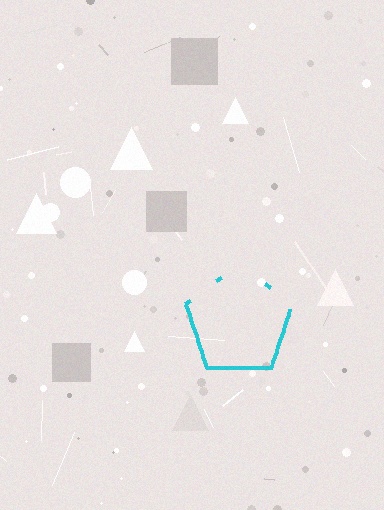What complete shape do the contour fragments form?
The contour fragments form a pentagon.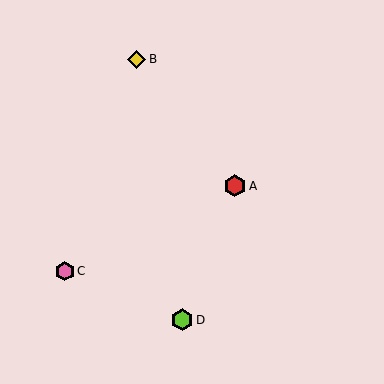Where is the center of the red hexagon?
The center of the red hexagon is at (235, 186).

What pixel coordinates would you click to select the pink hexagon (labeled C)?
Click at (65, 271) to select the pink hexagon C.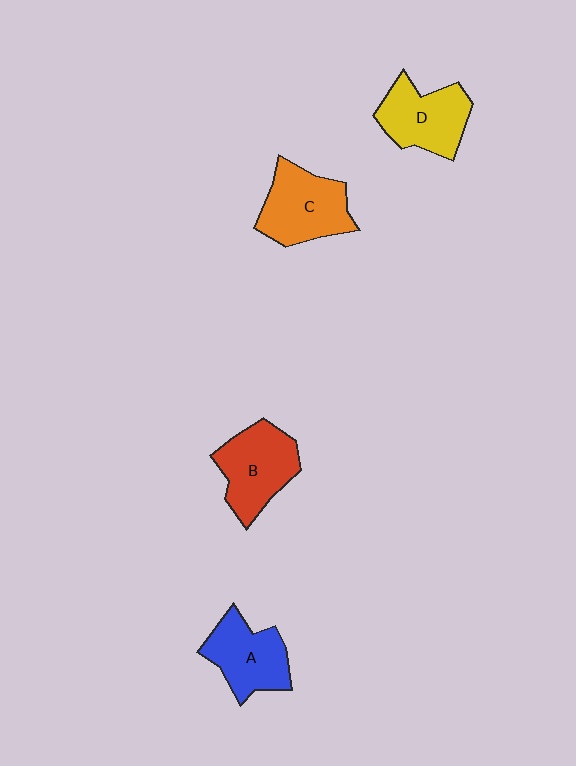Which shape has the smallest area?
Shape A (blue).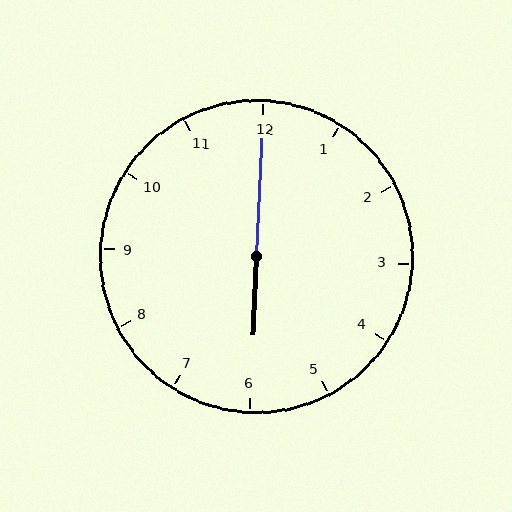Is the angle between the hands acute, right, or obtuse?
It is obtuse.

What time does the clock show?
6:00.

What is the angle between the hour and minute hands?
Approximately 180 degrees.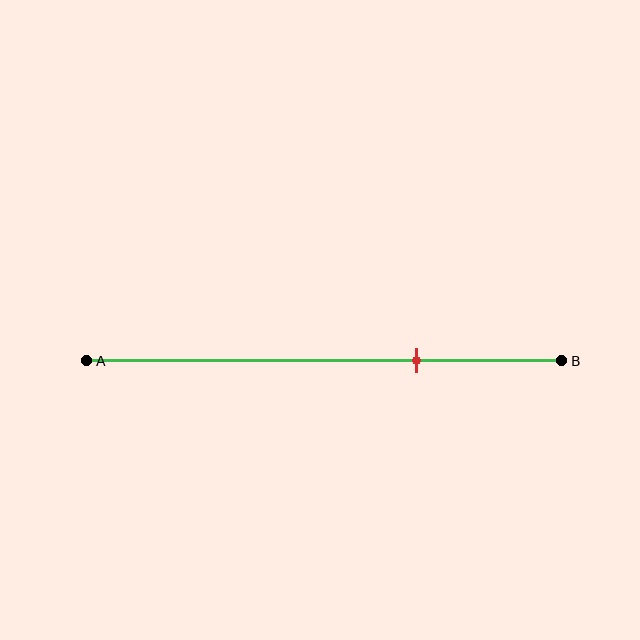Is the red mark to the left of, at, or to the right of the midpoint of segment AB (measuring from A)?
The red mark is to the right of the midpoint of segment AB.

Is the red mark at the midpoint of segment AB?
No, the mark is at about 70% from A, not at the 50% midpoint.